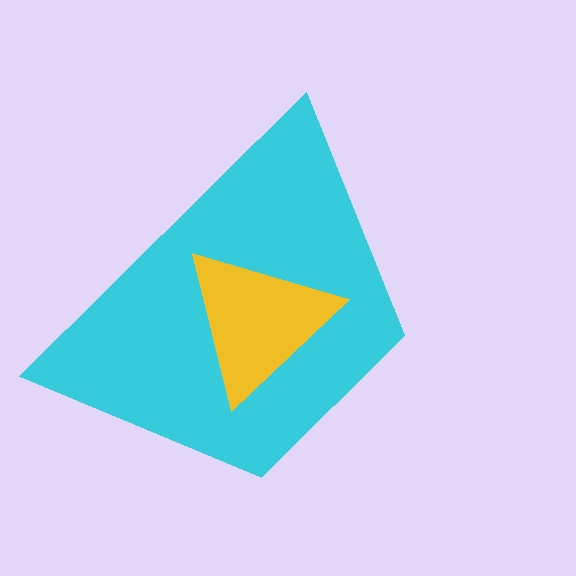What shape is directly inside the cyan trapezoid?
The yellow triangle.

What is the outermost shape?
The cyan trapezoid.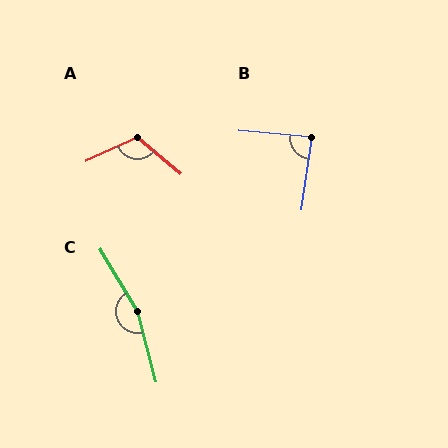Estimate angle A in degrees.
Approximately 116 degrees.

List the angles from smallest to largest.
B (87°), A (116°), C (164°).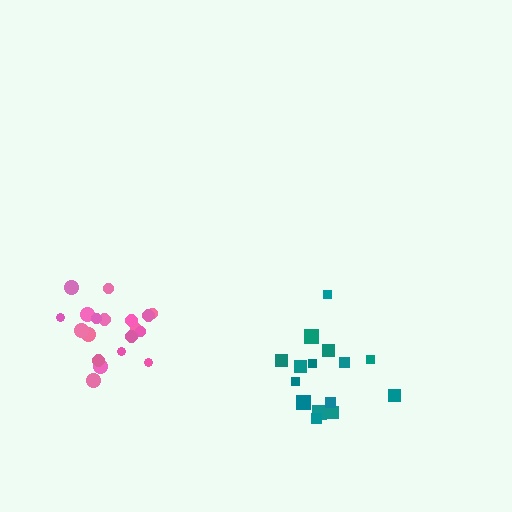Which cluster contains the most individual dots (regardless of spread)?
Pink (19).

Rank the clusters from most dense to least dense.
pink, teal.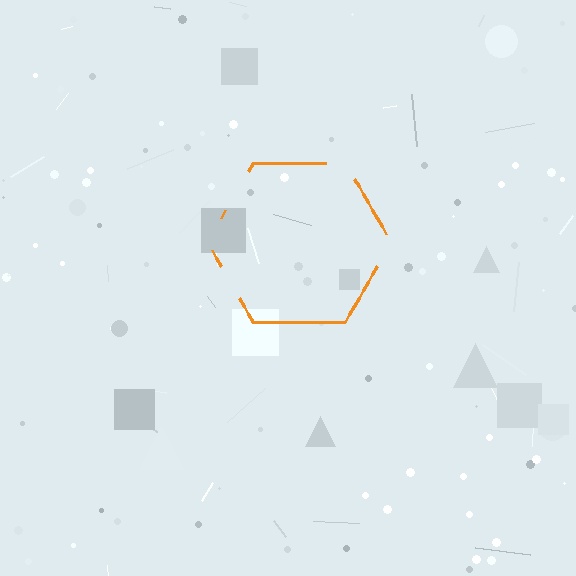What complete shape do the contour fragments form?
The contour fragments form a hexagon.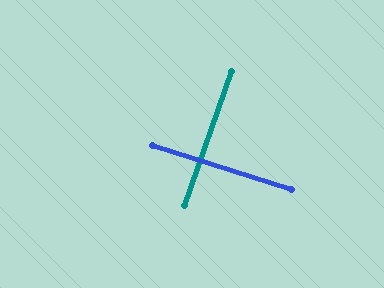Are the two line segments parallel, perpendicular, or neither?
Perpendicular — they meet at approximately 89°.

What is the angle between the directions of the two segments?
Approximately 89 degrees.